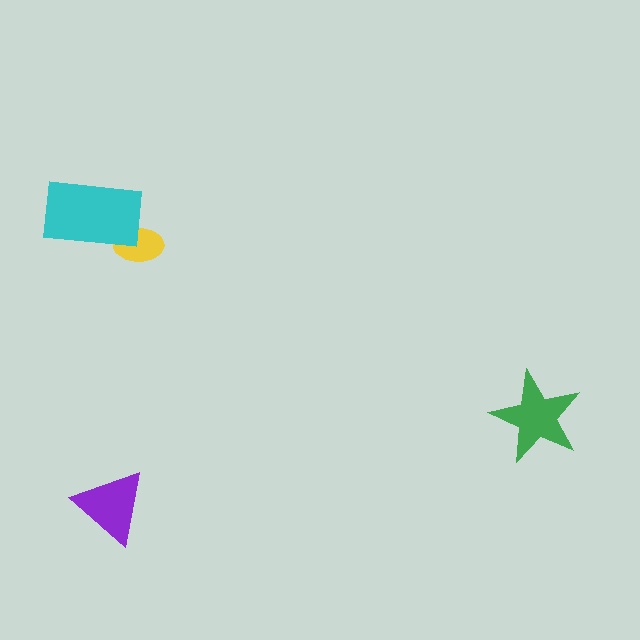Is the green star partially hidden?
No, no other shape covers it.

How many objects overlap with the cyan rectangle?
1 object overlaps with the cyan rectangle.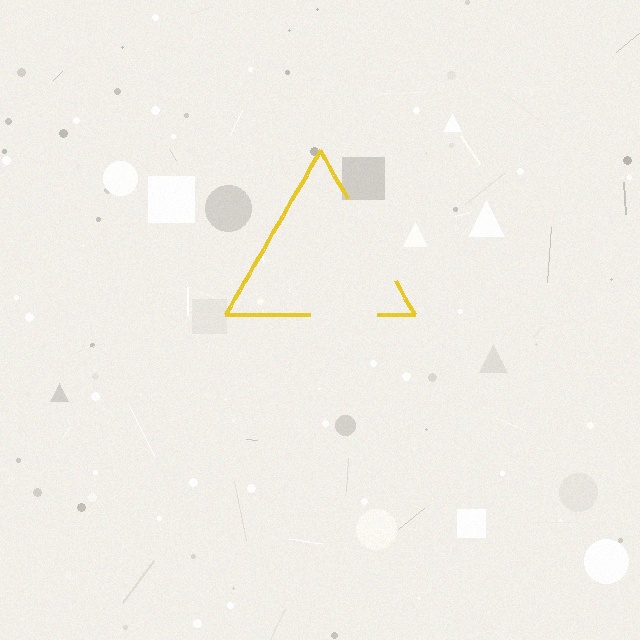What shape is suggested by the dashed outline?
The dashed outline suggests a triangle.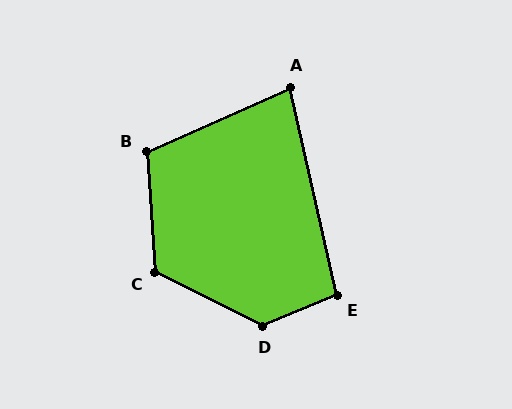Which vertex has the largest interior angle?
D, at approximately 131 degrees.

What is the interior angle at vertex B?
Approximately 110 degrees (obtuse).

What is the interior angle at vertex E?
Approximately 100 degrees (obtuse).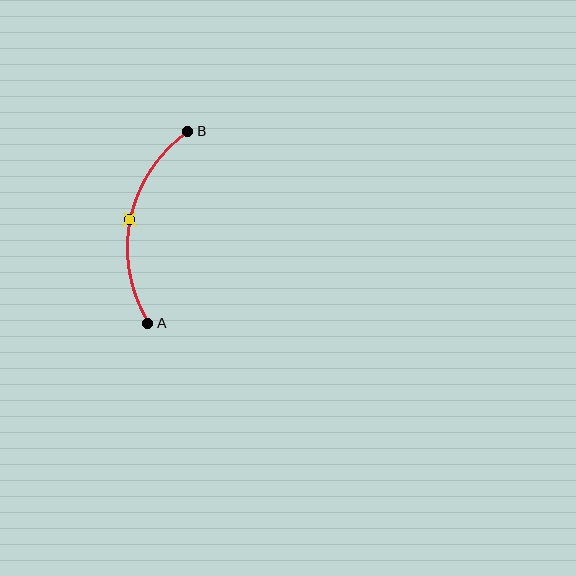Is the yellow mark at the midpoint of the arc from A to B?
Yes. The yellow mark lies on the arc at equal arc-length from both A and B — it is the arc midpoint.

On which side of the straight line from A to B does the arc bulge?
The arc bulges to the left of the straight line connecting A and B.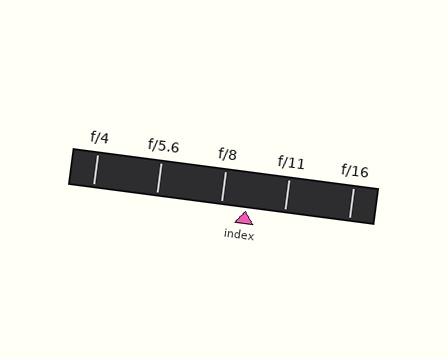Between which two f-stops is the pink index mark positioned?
The index mark is between f/8 and f/11.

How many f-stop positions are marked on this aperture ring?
There are 5 f-stop positions marked.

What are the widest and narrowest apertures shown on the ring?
The widest aperture shown is f/4 and the narrowest is f/16.